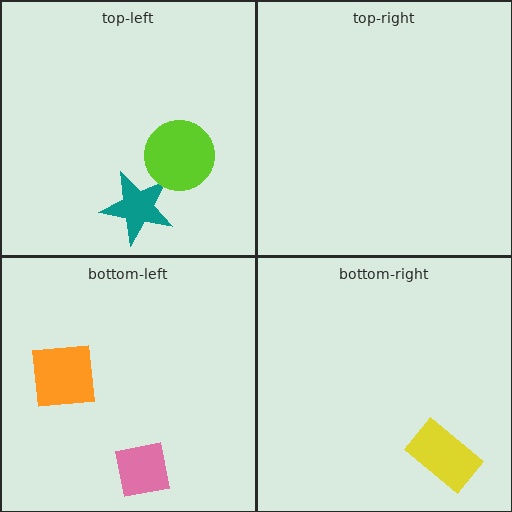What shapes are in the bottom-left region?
The orange square, the pink square.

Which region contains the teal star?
The top-left region.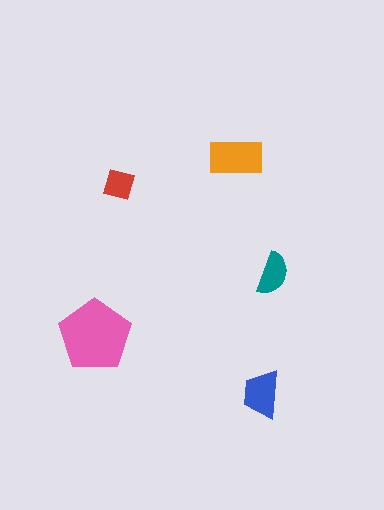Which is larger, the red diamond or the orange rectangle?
The orange rectangle.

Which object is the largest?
The pink pentagon.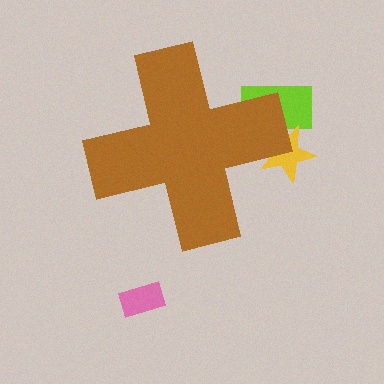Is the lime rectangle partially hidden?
Yes, the lime rectangle is partially hidden behind the brown cross.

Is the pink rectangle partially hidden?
No, the pink rectangle is fully visible.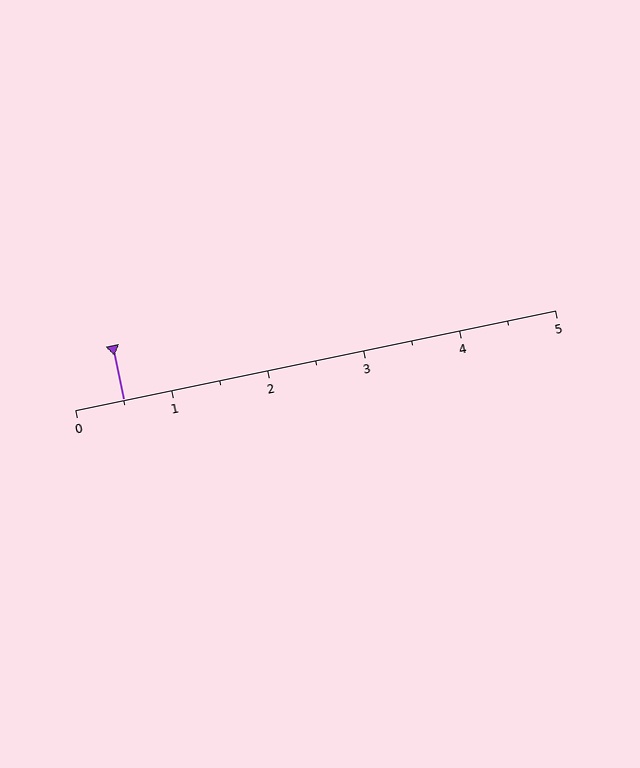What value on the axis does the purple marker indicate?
The marker indicates approximately 0.5.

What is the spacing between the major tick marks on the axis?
The major ticks are spaced 1 apart.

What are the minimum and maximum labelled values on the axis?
The axis runs from 0 to 5.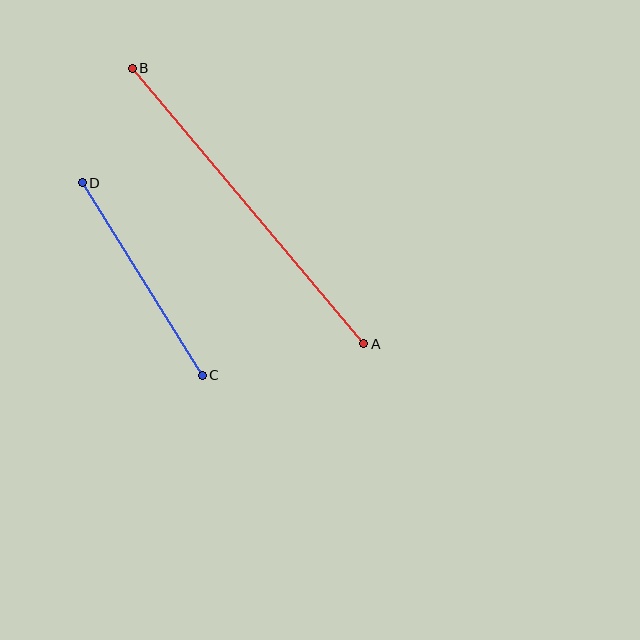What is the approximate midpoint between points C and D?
The midpoint is at approximately (142, 279) pixels.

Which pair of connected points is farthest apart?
Points A and B are farthest apart.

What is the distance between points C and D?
The distance is approximately 227 pixels.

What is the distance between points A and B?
The distance is approximately 360 pixels.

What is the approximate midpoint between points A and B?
The midpoint is at approximately (248, 206) pixels.